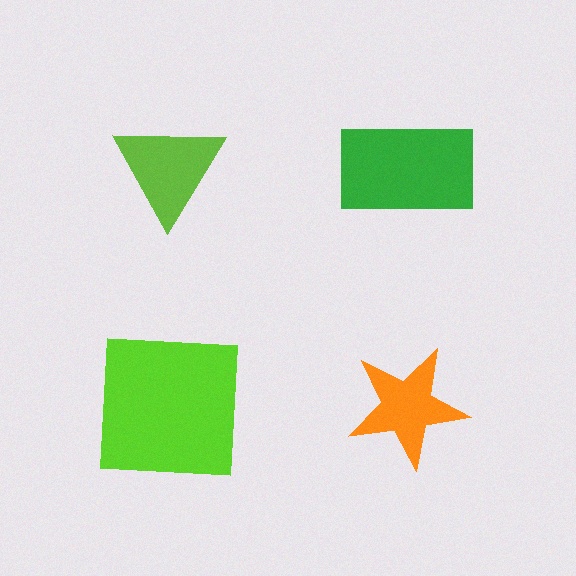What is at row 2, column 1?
A lime square.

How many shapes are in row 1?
2 shapes.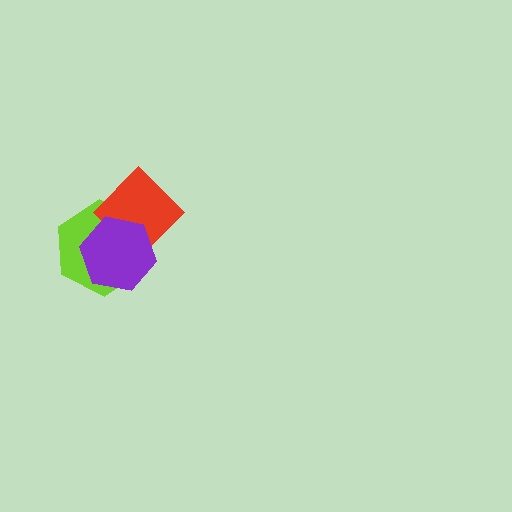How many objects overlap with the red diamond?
2 objects overlap with the red diamond.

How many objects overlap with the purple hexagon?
2 objects overlap with the purple hexagon.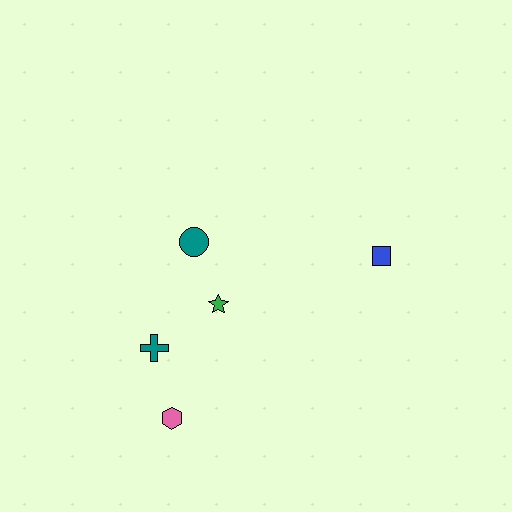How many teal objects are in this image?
There are 2 teal objects.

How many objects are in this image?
There are 5 objects.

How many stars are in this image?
There is 1 star.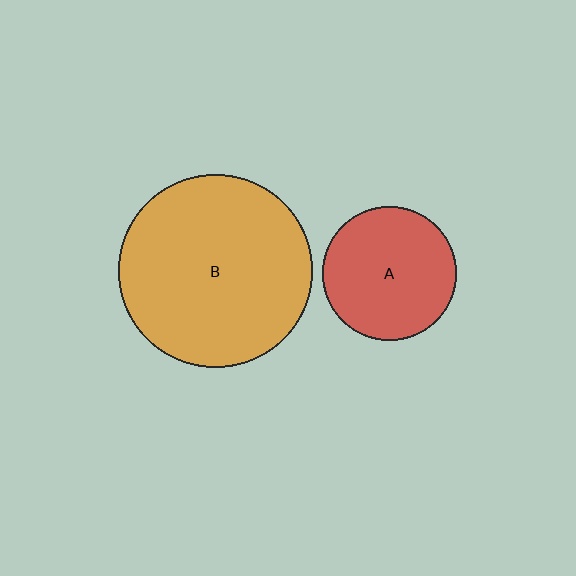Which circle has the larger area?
Circle B (orange).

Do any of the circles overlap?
No, none of the circles overlap.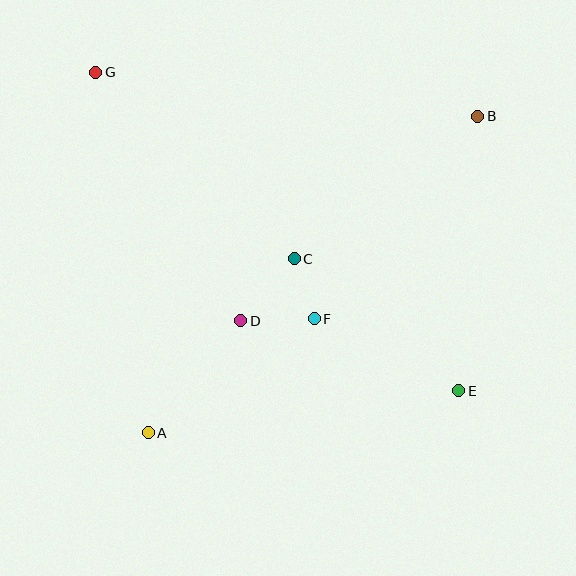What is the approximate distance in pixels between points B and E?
The distance between B and E is approximately 275 pixels.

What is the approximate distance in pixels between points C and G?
The distance between C and G is approximately 272 pixels.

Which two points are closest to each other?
Points C and F are closest to each other.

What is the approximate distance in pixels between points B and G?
The distance between B and G is approximately 384 pixels.